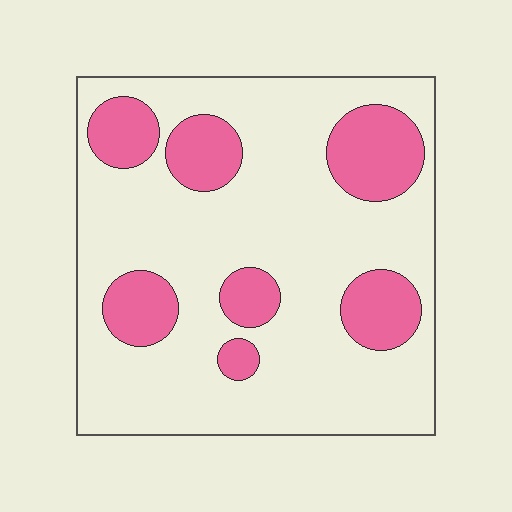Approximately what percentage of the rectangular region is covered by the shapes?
Approximately 25%.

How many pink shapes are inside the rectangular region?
7.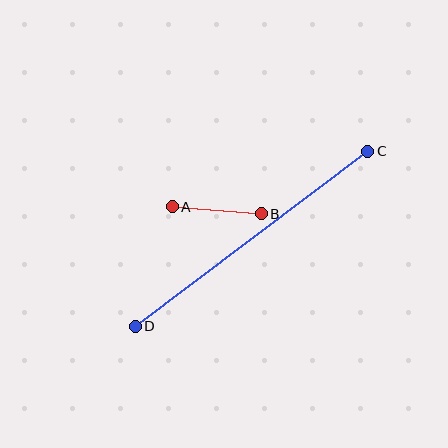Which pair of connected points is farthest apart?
Points C and D are farthest apart.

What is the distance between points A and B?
The distance is approximately 89 pixels.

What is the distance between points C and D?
The distance is approximately 291 pixels.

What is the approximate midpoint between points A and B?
The midpoint is at approximately (217, 210) pixels.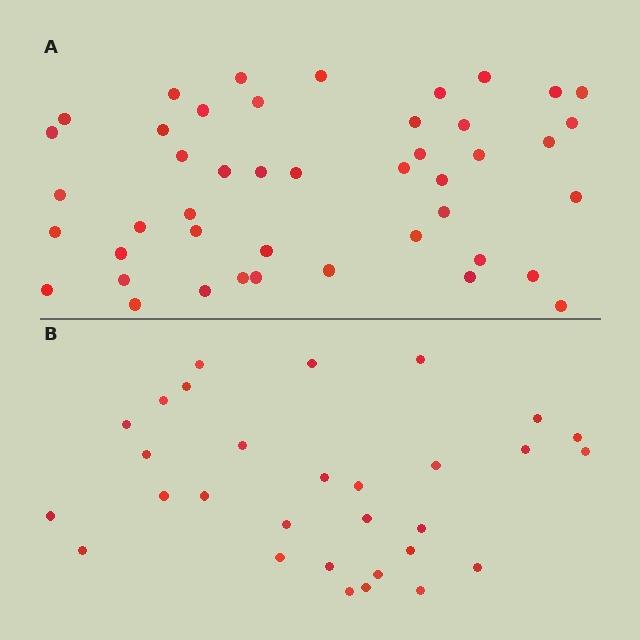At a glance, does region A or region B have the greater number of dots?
Region A (the top region) has more dots.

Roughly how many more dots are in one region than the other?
Region A has approximately 15 more dots than region B.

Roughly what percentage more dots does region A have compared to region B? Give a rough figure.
About 50% more.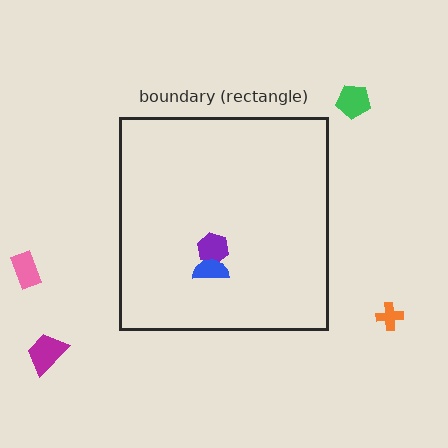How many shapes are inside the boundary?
2 inside, 4 outside.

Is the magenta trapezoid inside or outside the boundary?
Outside.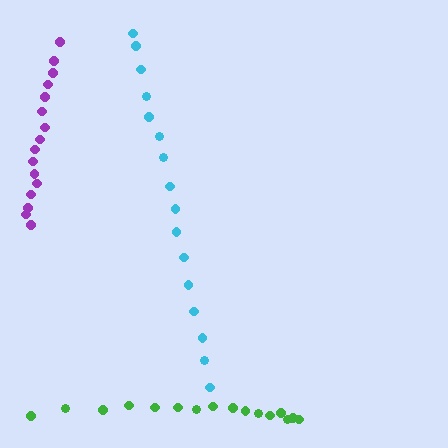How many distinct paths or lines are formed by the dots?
There are 3 distinct paths.